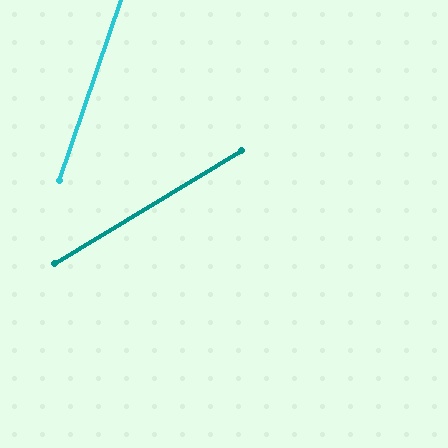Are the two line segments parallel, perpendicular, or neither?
Neither parallel nor perpendicular — they differ by about 40°.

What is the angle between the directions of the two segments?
Approximately 40 degrees.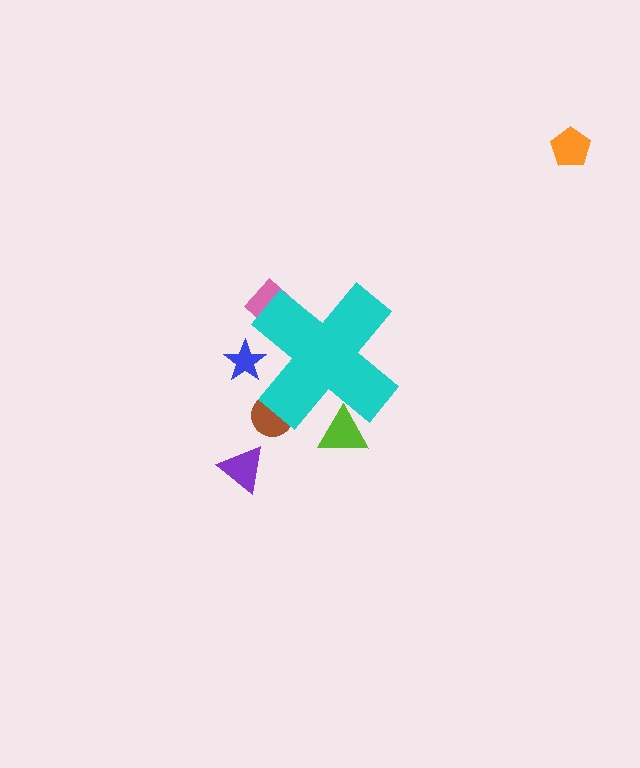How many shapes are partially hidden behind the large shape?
4 shapes are partially hidden.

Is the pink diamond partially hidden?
Yes, the pink diamond is partially hidden behind the cyan cross.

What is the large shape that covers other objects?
A cyan cross.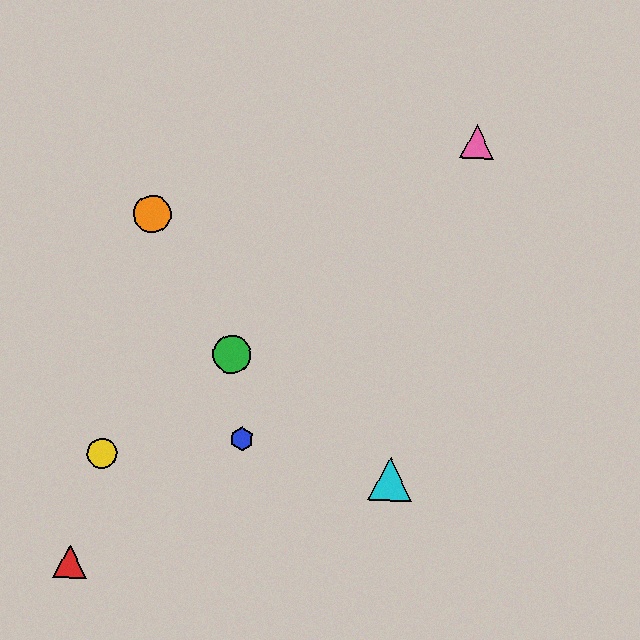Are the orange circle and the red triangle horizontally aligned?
No, the orange circle is at y≈214 and the red triangle is at y≈562.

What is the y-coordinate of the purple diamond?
The purple diamond is at y≈214.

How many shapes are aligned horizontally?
2 shapes (the purple diamond, the orange circle) are aligned horizontally.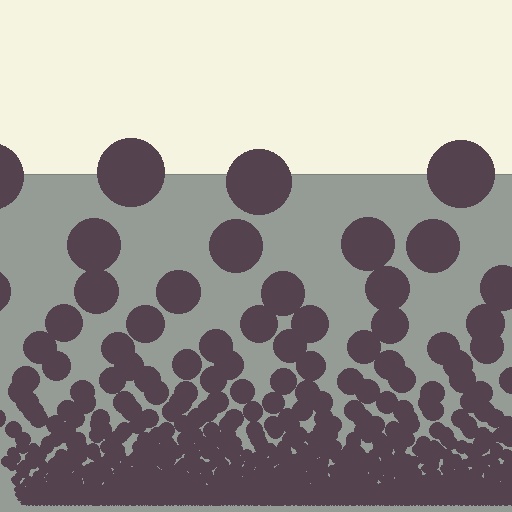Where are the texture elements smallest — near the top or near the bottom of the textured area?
Near the bottom.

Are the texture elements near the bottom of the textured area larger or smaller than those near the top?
Smaller. The gradient is inverted — elements near the bottom are smaller and denser.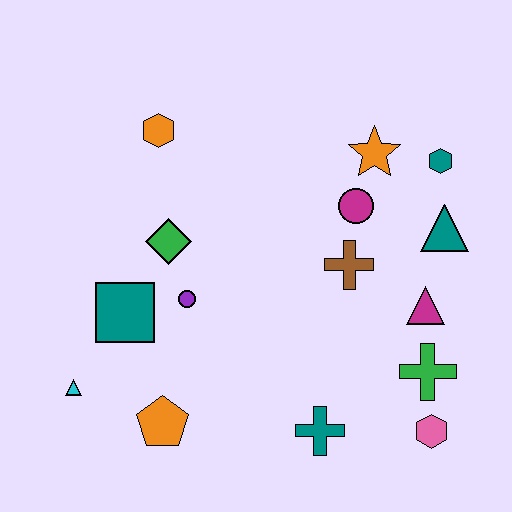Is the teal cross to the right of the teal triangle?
No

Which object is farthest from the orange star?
The cyan triangle is farthest from the orange star.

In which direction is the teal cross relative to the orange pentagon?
The teal cross is to the right of the orange pentagon.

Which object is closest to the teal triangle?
The teal hexagon is closest to the teal triangle.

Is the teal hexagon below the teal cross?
No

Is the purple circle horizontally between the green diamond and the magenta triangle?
Yes